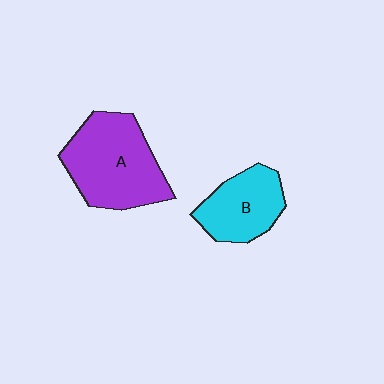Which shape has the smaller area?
Shape B (cyan).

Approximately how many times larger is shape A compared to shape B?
Approximately 1.5 times.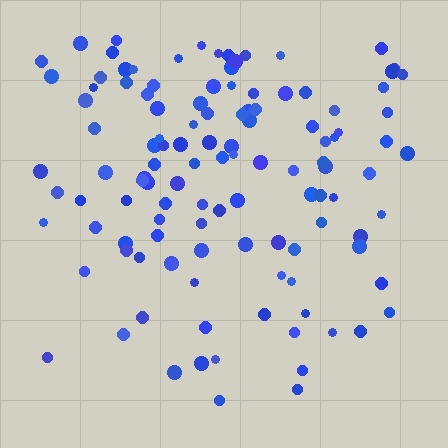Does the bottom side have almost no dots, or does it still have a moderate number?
Still a moderate number, just noticeably fewer than the top.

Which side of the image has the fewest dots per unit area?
The bottom.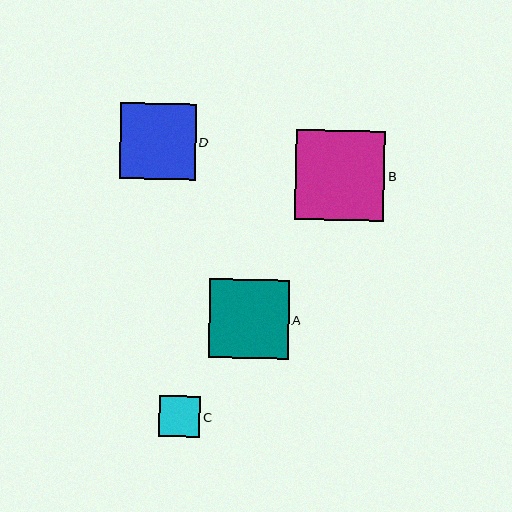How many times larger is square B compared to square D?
Square B is approximately 1.2 times the size of square D.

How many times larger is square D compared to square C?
Square D is approximately 1.8 times the size of square C.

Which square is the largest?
Square B is the largest with a size of approximately 89 pixels.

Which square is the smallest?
Square C is the smallest with a size of approximately 41 pixels.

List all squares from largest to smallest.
From largest to smallest: B, A, D, C.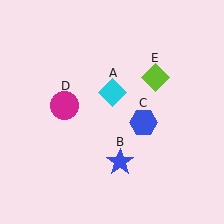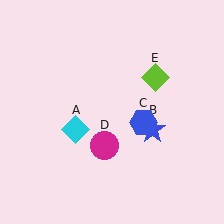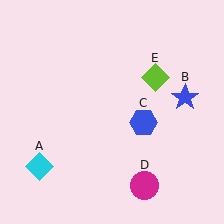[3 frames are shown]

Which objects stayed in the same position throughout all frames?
Blue hexagon (object C) and lime diamond (object E) remained stationary.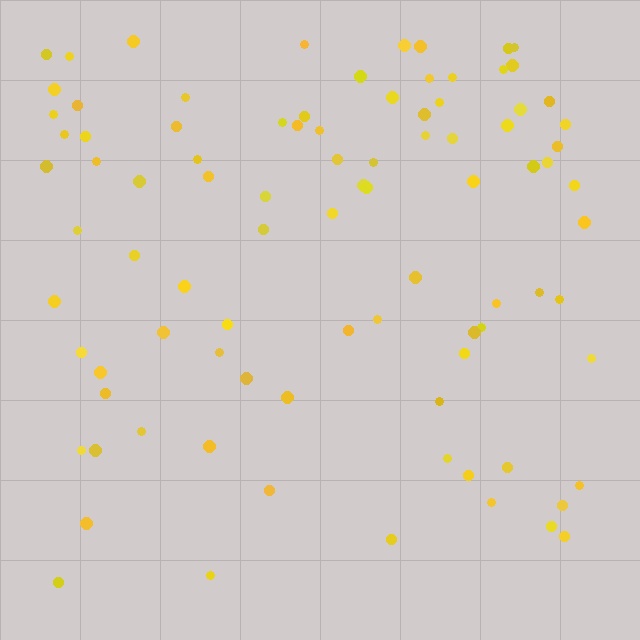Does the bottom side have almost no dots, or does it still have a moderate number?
Still a moderate number, just noticeably fewer than the top.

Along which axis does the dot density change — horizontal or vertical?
Vertical.